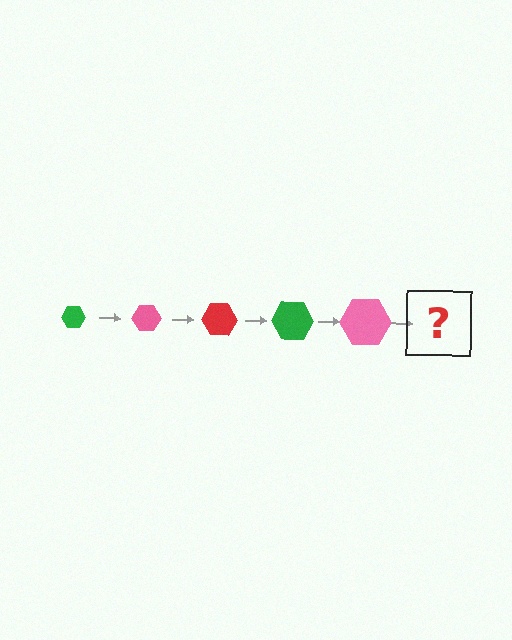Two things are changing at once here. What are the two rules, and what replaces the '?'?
The two rules are that the hexagon grows larger each step and the color cycles through green, pink, and red. The '?' should be a red hexagon, larger than the previous one.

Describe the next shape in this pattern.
It should be a red hexagon, larger than the previous one.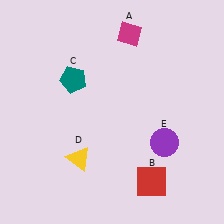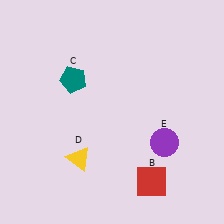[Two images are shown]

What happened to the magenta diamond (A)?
The magenta diamond (A) was removed in Image 2. It was in the top-right area of Image 1.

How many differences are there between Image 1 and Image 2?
There is 1 difference between the two images.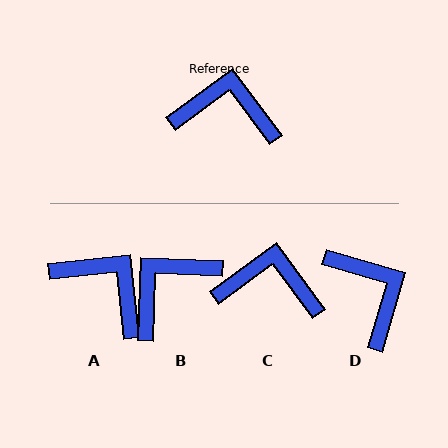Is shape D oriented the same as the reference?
No, it is off by about 53 degrees.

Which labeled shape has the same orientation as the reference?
C.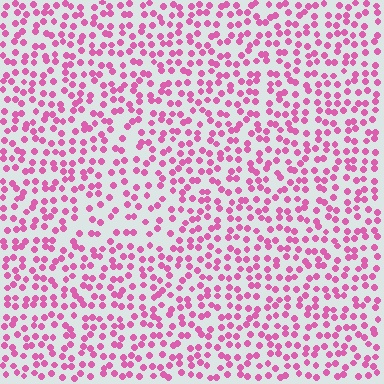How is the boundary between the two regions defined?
The boundary is defined by a change in element density (approximately 1.5x ratio). All elements are the same color, size, and shape.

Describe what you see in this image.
The image contains small pink elements arranged at two different densities. A triangle-shaped region is visible where the elements are less densely packed than the surrounding area.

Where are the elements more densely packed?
The elements are more densely packed outside the triangle boundary.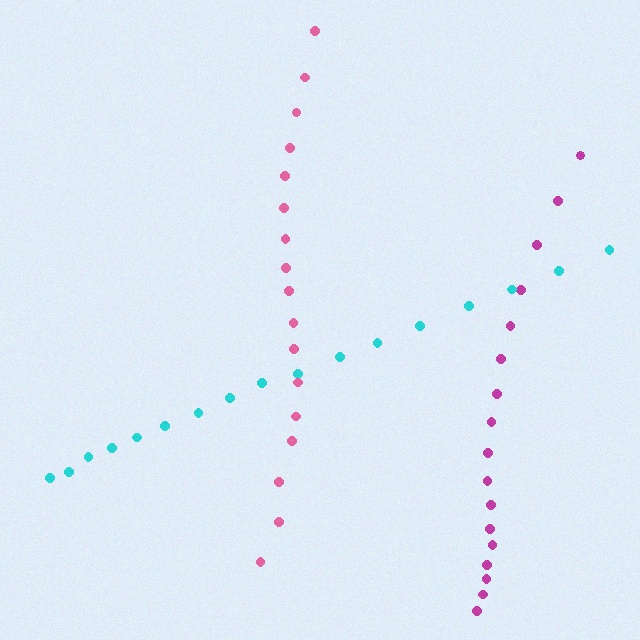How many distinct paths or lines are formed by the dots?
There are 3 distinct paths.